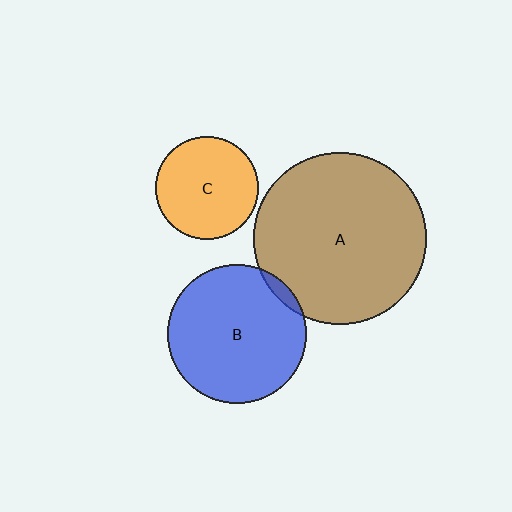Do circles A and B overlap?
Yes.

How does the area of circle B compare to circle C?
Approximately 1.8 times.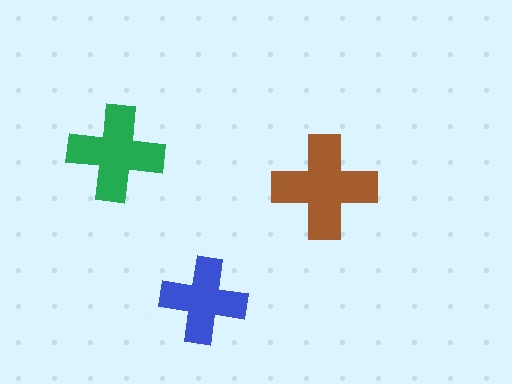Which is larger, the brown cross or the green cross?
The brown one.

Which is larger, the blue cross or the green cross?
The green one.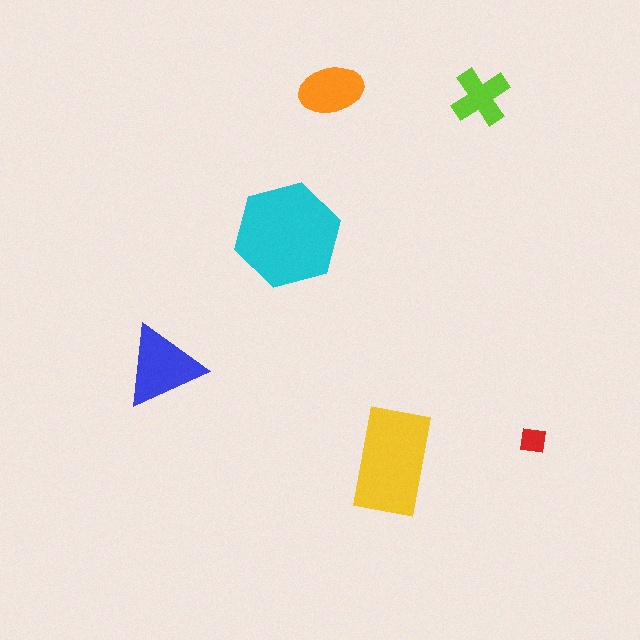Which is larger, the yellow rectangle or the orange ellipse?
The yellow rectangle.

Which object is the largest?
The cyan hexagon.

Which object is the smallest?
The red square.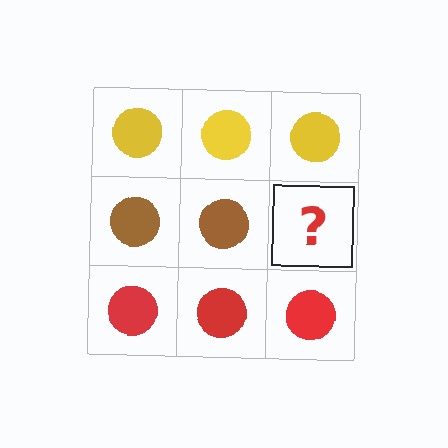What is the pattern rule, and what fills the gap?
The rule is that each row has a consistent color. The gap should be filled with a brown circle.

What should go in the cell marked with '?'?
The missing cell should contain a brown circle.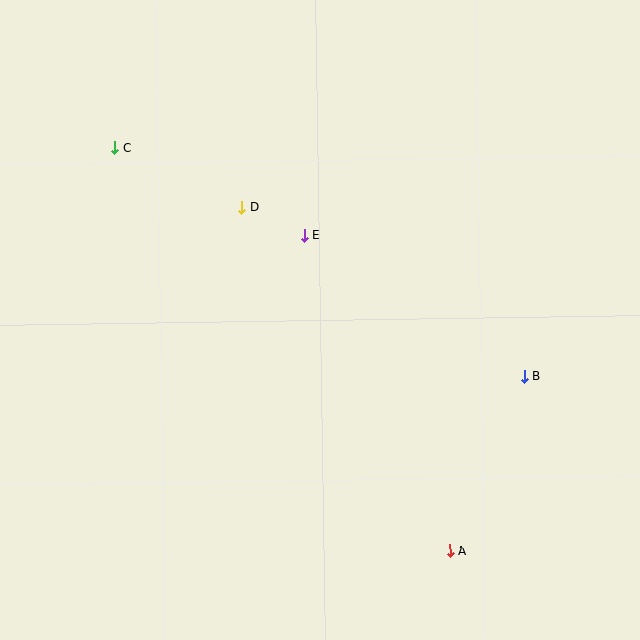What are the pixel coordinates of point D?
Point D is at (242, 208).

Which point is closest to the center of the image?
Point E at (304, 236) is closest to the center.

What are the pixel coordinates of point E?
Point E is at (304, 236).